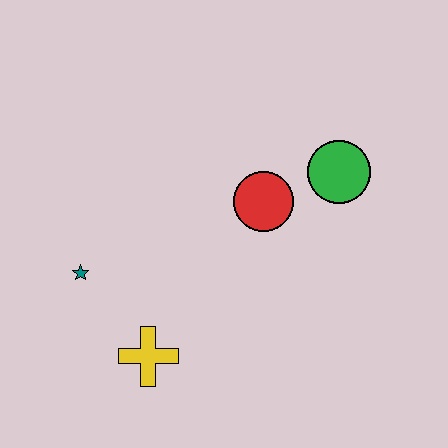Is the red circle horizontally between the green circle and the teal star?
Yes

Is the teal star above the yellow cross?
Yes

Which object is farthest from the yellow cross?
The green circle is farthest from the yellow cross.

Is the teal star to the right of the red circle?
No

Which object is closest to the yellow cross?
The teal star is closest to the yellow cross.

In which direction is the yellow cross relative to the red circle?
The yellow cross is below the red circle.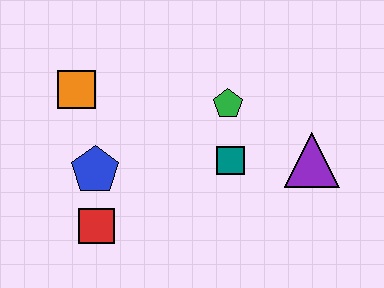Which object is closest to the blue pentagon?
The red square is closest to the blue pentagon.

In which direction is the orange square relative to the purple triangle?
The orange square is to the left of the purple triangle.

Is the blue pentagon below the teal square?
Yes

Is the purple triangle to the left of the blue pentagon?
No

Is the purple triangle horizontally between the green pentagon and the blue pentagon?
No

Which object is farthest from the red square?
The purple triangle is farthest from the red square.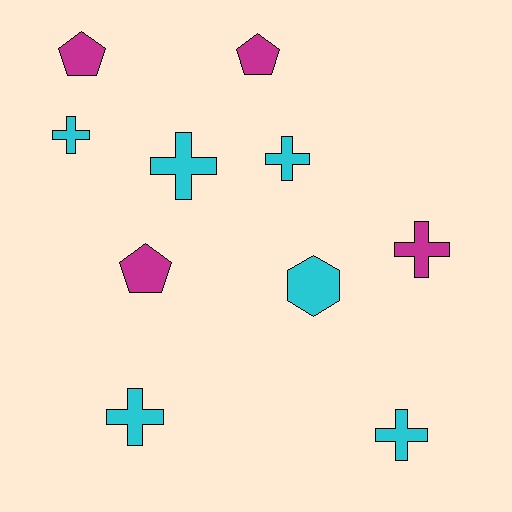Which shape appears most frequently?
Cross, with 6 objects.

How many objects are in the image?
There are 10 objects.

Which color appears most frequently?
Cyan, with 6 objects.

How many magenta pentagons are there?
There are 3 magenta pentagons.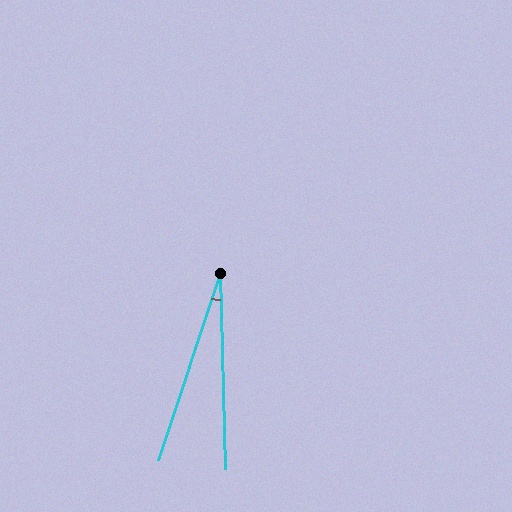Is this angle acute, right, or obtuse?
It is acute.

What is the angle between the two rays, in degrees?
Approximately 20 degrees.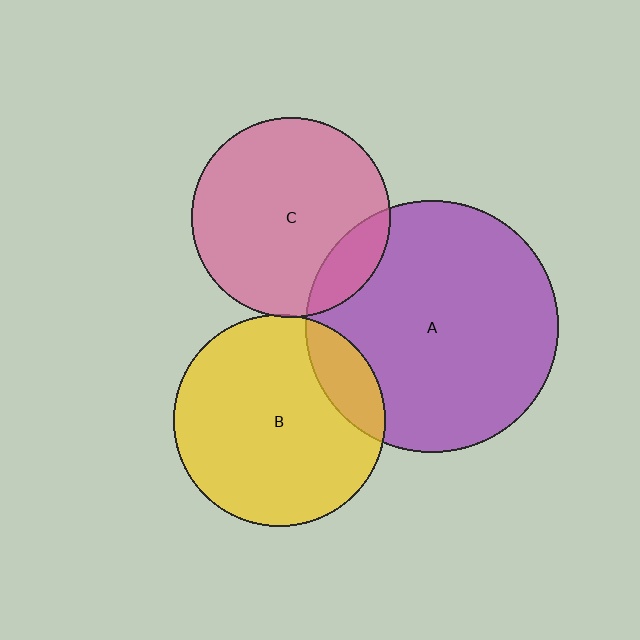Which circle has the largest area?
Circle A (purple).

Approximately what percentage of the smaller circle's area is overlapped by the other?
Approximately 15%.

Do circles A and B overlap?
Yes.